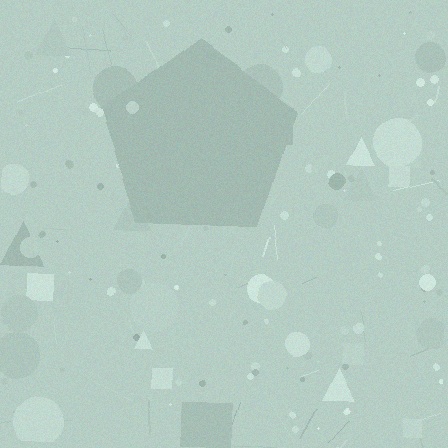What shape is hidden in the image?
A pentagon is hidden in the image.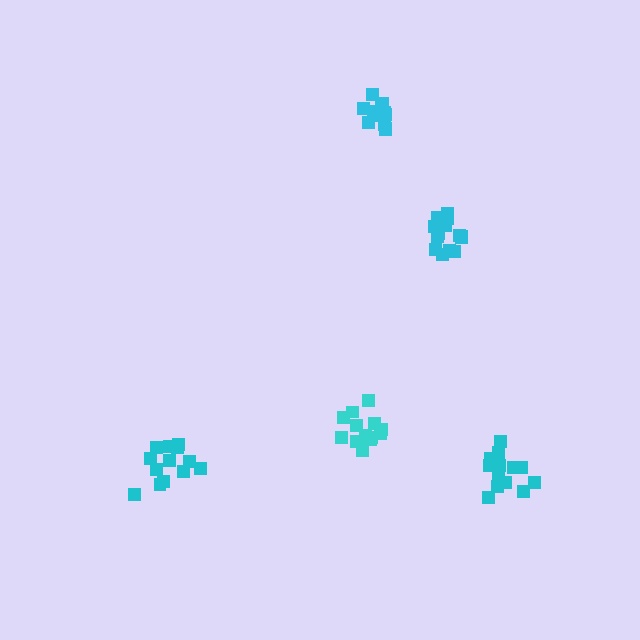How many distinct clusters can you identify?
There are 5 distinct clusters.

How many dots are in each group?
Group 1: 14 dots, Group 2: 14 dots, Group 3: 13 dots, Group 4: 14 dots, Group 5: 13 dots (68 total).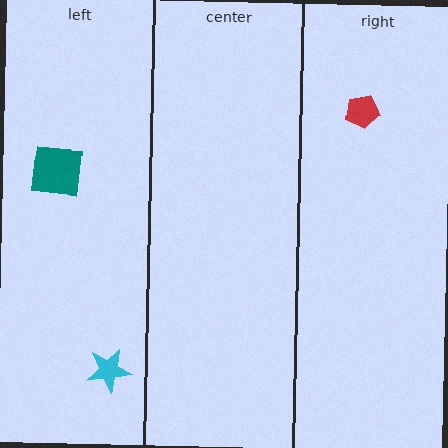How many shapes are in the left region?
2.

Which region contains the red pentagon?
The right region.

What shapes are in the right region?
The red pentagon.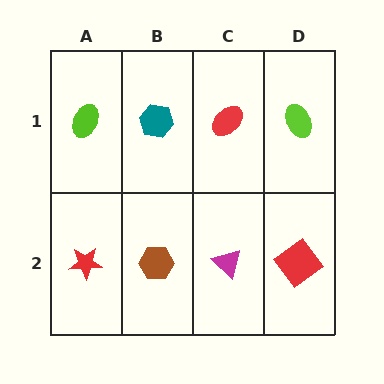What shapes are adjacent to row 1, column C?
A magenta triangle (row 2, column C), a teal hexagon (row 1, column B), a lime ellipse (row 1, column D).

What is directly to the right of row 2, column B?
A magenta triangle.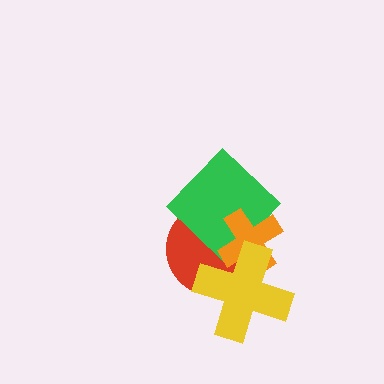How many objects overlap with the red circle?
3 objects overlap with the red circle.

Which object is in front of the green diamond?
The orange cross is in front of the green diamond.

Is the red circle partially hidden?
Yes, it is partially covered by another shape.